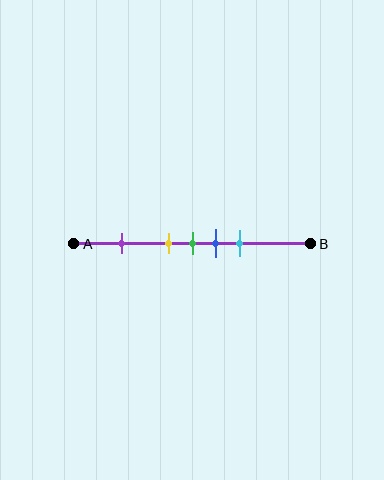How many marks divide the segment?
There are 5 marks dividing the segment.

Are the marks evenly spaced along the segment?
No, the marks are not evenly spaced.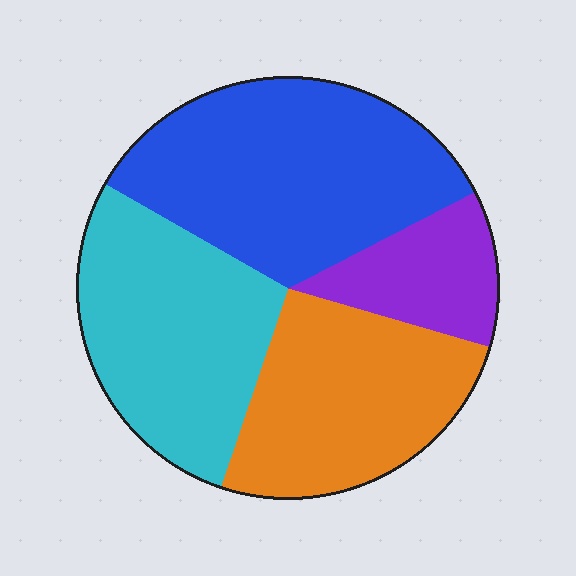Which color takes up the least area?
Purple, at roughly 10%.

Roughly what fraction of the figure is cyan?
Cyan takes up about one quarter (1/4) of the figure.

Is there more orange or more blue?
Blue.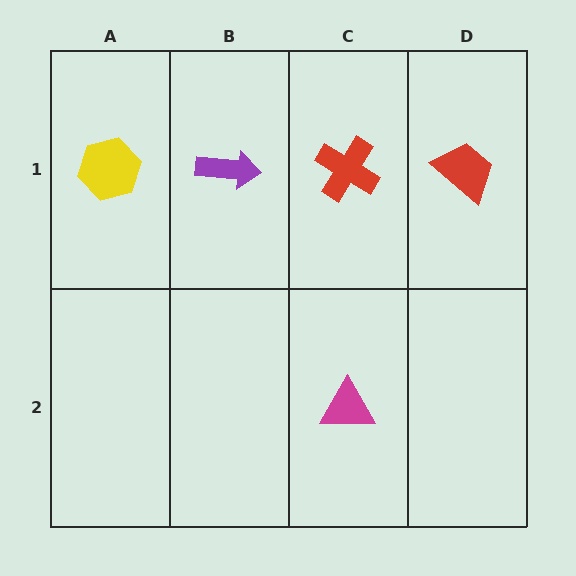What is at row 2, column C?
A magenta triangle.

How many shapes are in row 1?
4 shapes.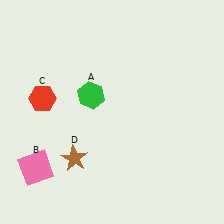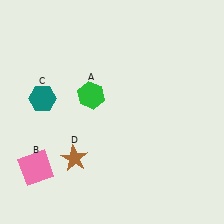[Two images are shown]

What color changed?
The hexagon (C) changed from red in Image 1 to teal in Image 2.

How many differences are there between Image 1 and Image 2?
There is 1 difference between the two images.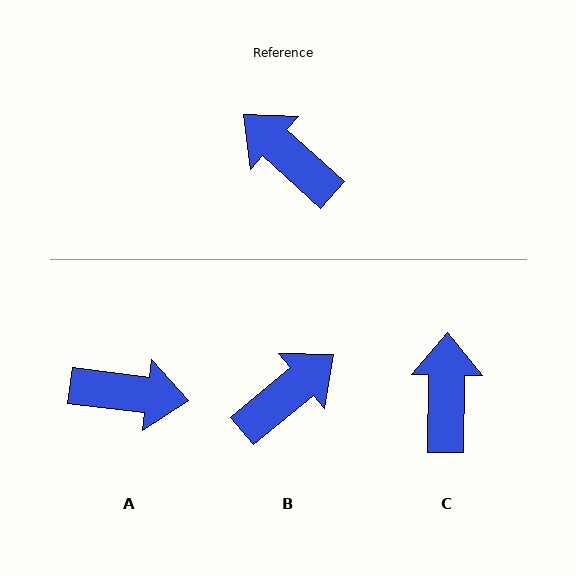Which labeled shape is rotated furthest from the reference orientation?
A, about 145 degrees away.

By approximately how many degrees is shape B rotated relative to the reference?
Approximately 98 degrees clockwise.